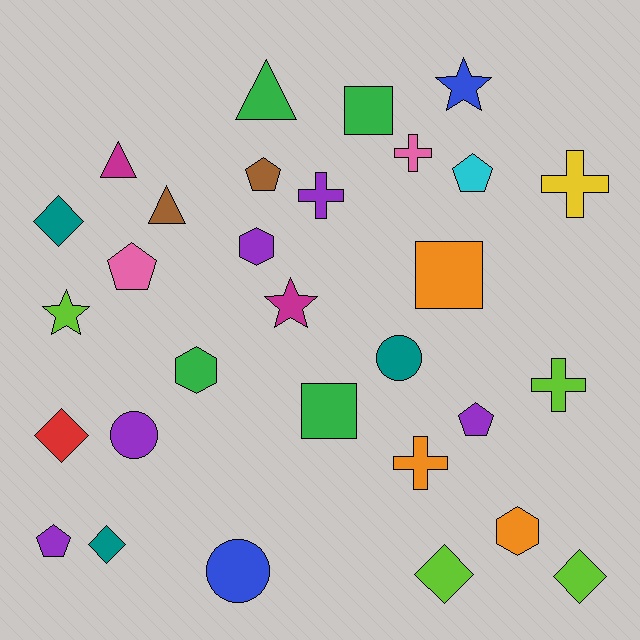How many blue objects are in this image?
There are 2 blue objects.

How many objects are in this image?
There are 30 objects.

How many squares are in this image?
There are 3 squares.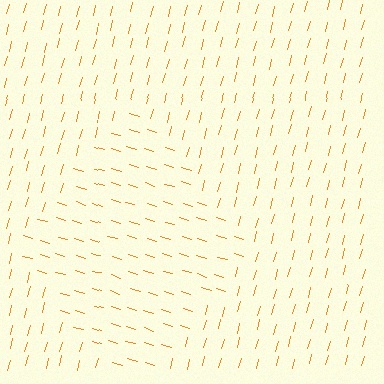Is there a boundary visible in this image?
Yes, there is a texture boundary formed by a change in line orientation.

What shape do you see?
I see a diamond.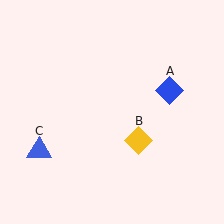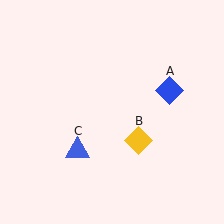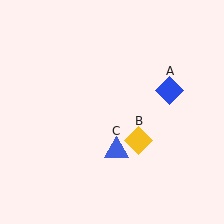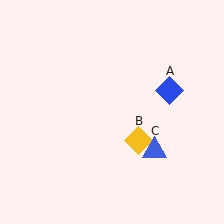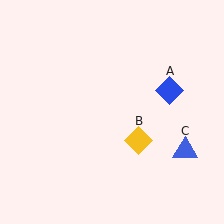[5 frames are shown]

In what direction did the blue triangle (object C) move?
The blue triangle (object C) moved right.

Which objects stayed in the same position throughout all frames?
Blue diamond (object A) and yellow diamond (object B) remained stationary.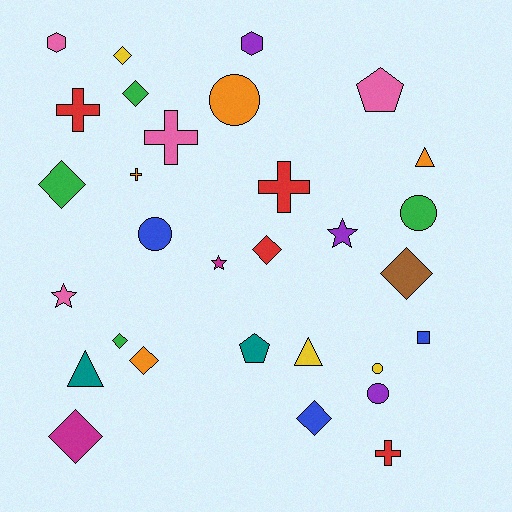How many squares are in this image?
There is 1 square.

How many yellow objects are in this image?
There are 3 yellow objects.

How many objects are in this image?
There are 30 objects.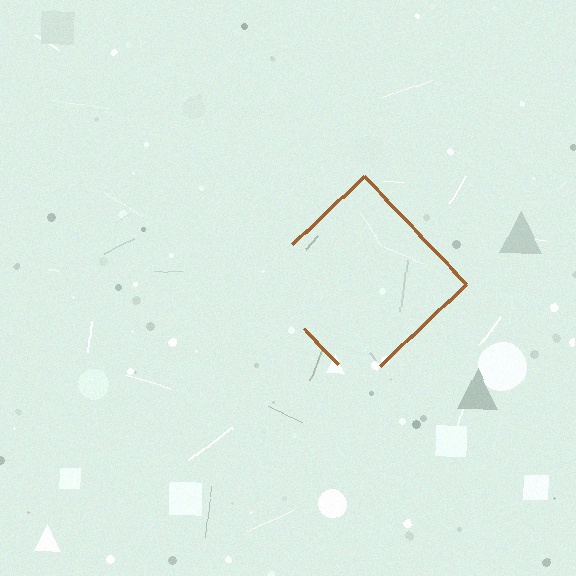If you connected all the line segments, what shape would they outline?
They would outline a diamond.